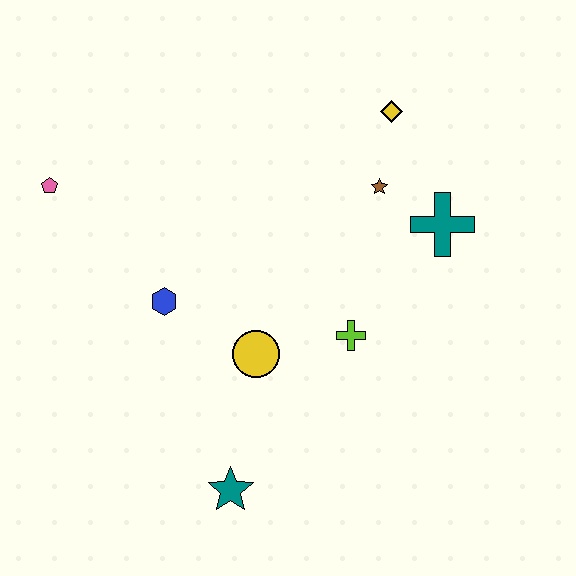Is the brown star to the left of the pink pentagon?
No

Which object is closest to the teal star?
The yellow circle is closest to the teal star.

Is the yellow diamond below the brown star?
No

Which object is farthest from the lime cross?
The pink pentagon is farthest from the lime cross.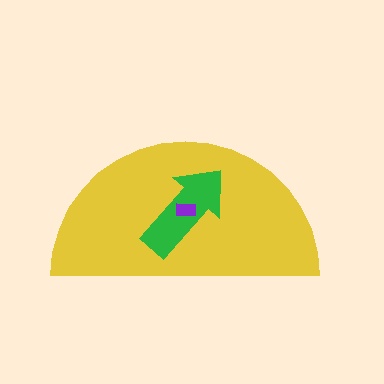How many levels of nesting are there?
3.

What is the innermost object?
The purple rectangle.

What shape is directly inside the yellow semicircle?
The green arrow.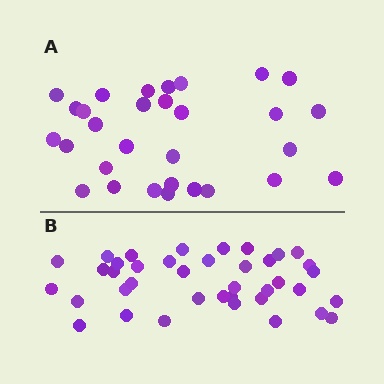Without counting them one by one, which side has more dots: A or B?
Region B (the bottom region) has more dots.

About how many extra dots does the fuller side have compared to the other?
Region B has roughly 8 or so more dots than region A.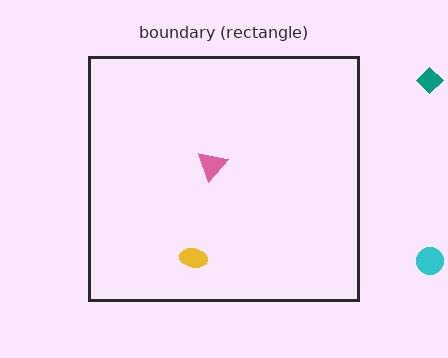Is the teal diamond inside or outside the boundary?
Outside.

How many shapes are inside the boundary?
2 inside, 2 outside.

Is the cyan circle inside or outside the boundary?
Outside.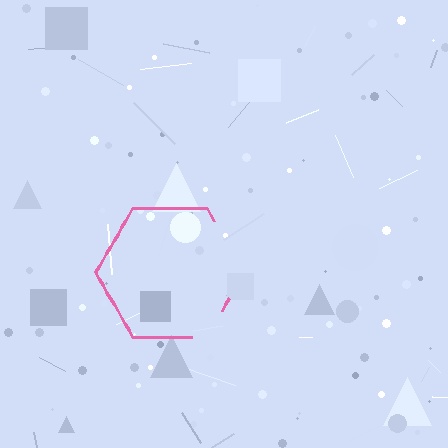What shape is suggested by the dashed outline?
The dashed outline suggests a hexagon.